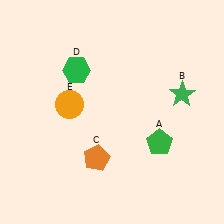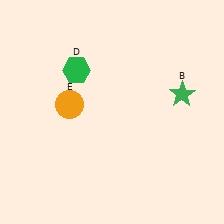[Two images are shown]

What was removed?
The orange pentagon (C), the green pentagon (A) were removed in Image 2.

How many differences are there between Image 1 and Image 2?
There are 2 differences between the two images.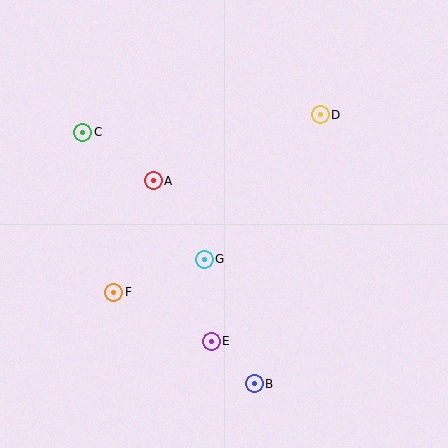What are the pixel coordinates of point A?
Point A is at (153, 181).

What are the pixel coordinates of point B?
Point B is at (254, 384).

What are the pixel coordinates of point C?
Point C is at (83, 132).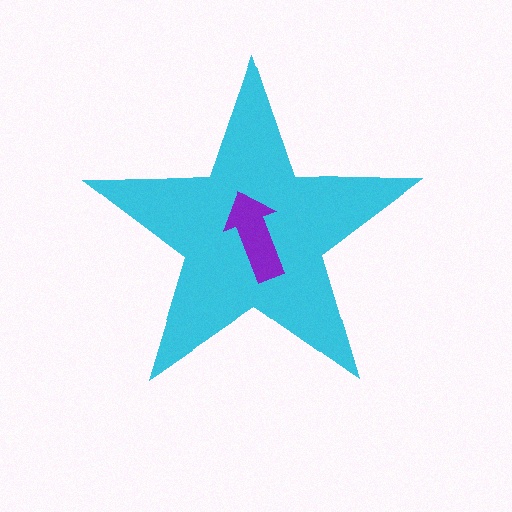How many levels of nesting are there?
2.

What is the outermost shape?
The cyan star.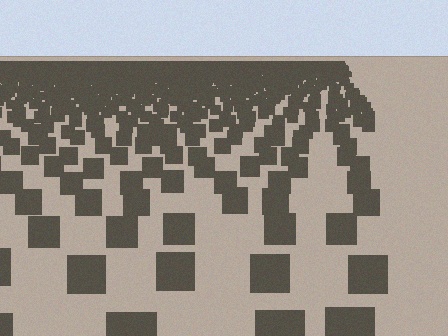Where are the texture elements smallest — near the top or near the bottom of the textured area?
Near the top.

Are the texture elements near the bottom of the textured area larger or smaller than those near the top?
Larger. Near the bottom, elements are closer to the viewer and appear at a bigger on-screen size.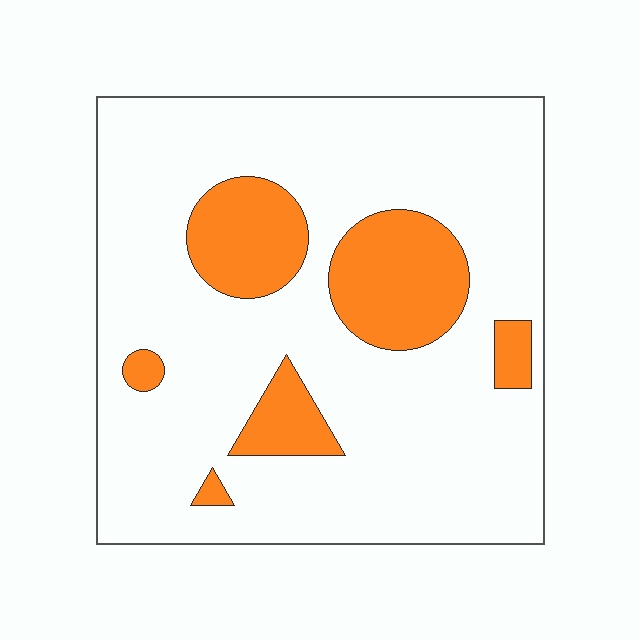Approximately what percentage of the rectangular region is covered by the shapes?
Approximately 20%.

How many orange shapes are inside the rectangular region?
6.